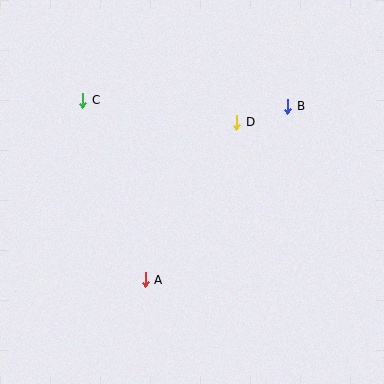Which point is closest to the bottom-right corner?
Point A is closest to the bottom-right corner.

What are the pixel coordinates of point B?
Point B is at (288, 106).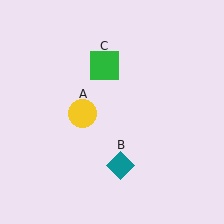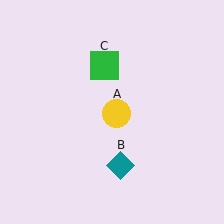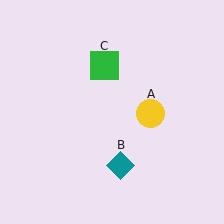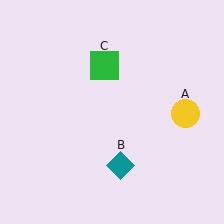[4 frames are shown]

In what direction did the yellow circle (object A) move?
The yellow circle (object A) moved right.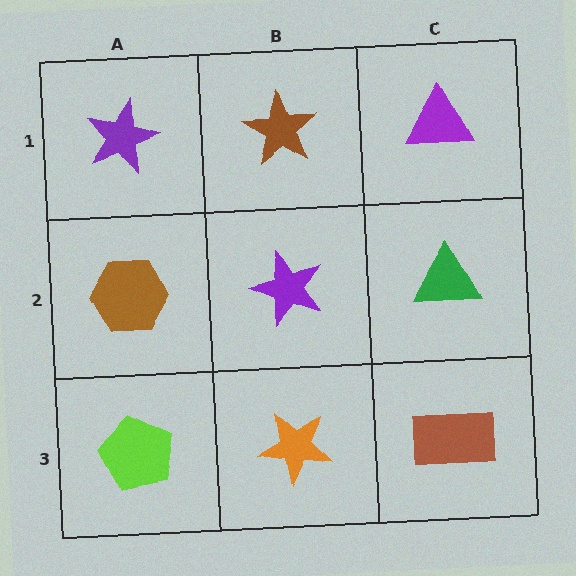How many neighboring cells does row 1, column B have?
3.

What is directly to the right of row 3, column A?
An orange star.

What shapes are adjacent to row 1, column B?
A purple star (row 2, column B), a purple star (row 1, column A), a purple triangle (row 1, column C).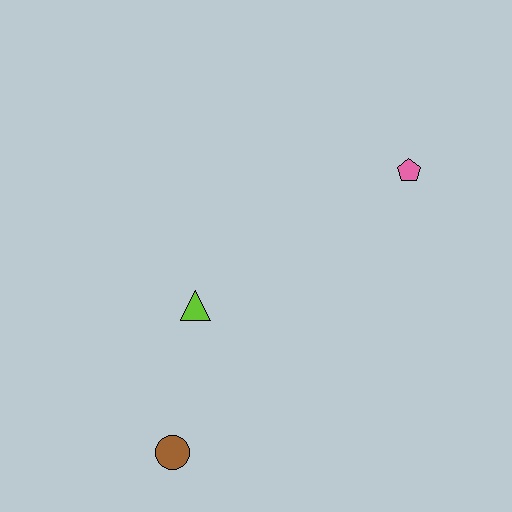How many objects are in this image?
There are 3 objects.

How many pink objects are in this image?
There is 1 pink object.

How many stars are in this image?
There are no stars.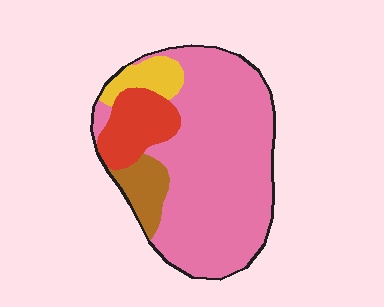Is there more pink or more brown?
Pink.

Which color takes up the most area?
Pink, at roughly 70%.